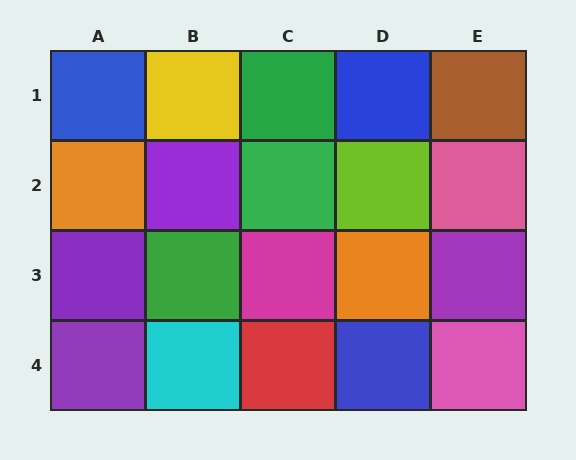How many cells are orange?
2 cells are orange.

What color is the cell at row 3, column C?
Magenta.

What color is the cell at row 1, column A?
Blue.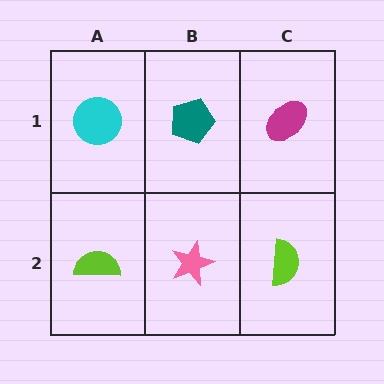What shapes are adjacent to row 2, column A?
A cyan circle (row 1, column A), a pink star (row 2, column B).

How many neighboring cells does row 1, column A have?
2.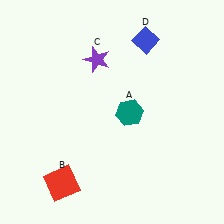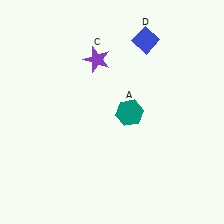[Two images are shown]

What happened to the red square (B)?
The red square (B) was removed in Image 2. It was in the bottom-left area of Image 1.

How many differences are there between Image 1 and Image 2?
There is 1 difference between the two images.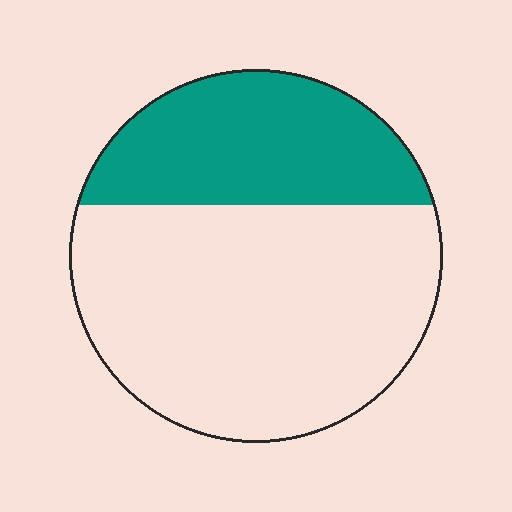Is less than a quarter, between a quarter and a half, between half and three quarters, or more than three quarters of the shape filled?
Between a quarter and a half.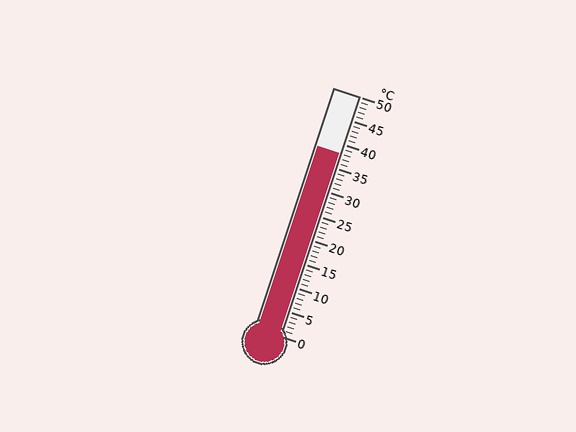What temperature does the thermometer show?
The thermometer shows approximately 38°C.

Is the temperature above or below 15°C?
The temperature is above 15°C.